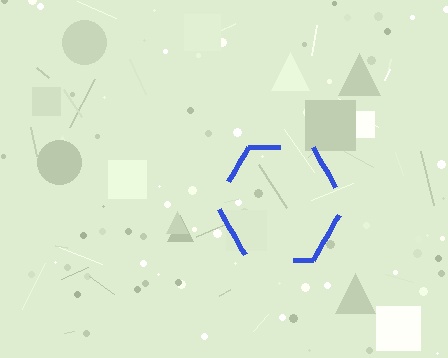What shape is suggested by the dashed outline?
The dashed outline suggests a hexagon.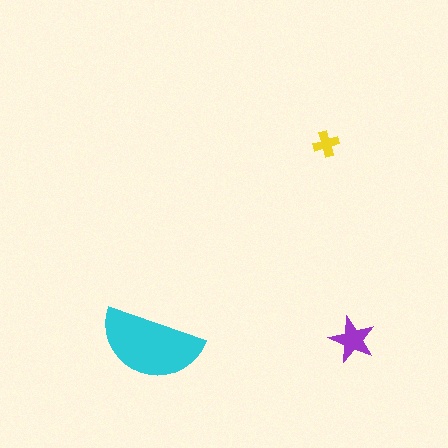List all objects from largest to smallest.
The cyan semicircle, the purple star, the yellow cross.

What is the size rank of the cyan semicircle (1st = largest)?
1st.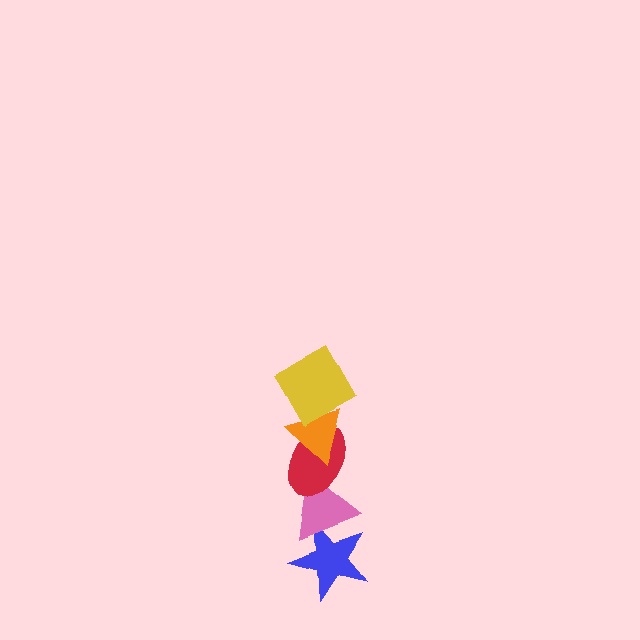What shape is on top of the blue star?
The pink triangle is on top of the blue star.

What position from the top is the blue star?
The blue star is 5th from the top.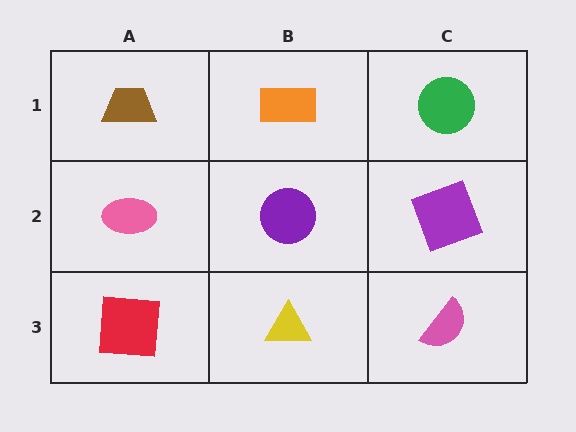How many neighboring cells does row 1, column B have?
3.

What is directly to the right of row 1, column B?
A green circle.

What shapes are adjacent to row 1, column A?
A pink ellipse (row 2, column A), an orange rectangle (row 1, column B).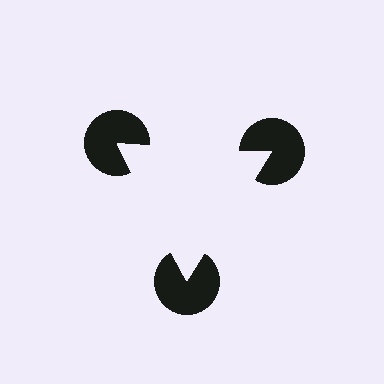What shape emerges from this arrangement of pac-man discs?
An illusory triangle — its edges are inferred from the aligned wedge cuts in the pac-man discs, not physically drawn.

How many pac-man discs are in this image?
There are 3 — one at each vertex of the illusory triangle.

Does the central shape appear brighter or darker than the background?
It typically appears slightly brighter than the background, even though no actual brightness change is drawn.